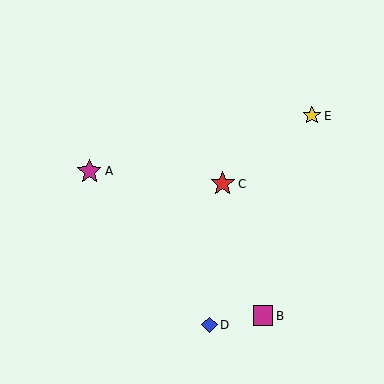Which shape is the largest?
The magenta star (labeled A) is the largest.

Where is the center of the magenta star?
The center of the magenta star is at (89, 171).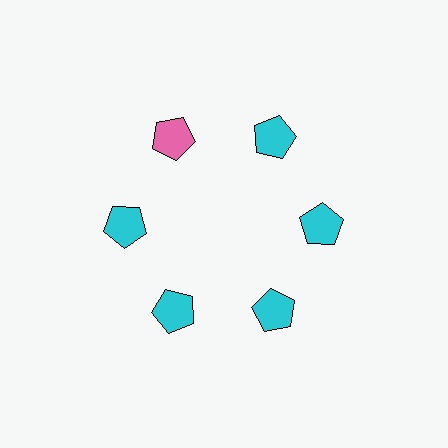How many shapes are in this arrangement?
There are 6 shapes arranged in a ring pattern.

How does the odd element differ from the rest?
It has a different color: pink instead of cyan.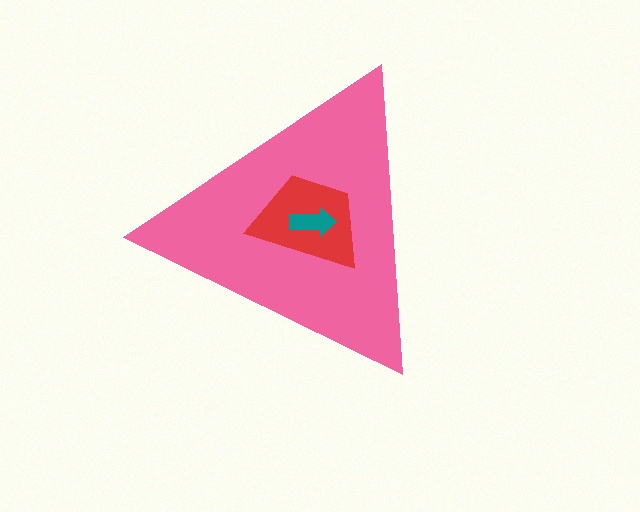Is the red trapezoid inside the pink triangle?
Yes.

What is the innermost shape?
The teal arrow.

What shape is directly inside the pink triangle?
The red trapezoid.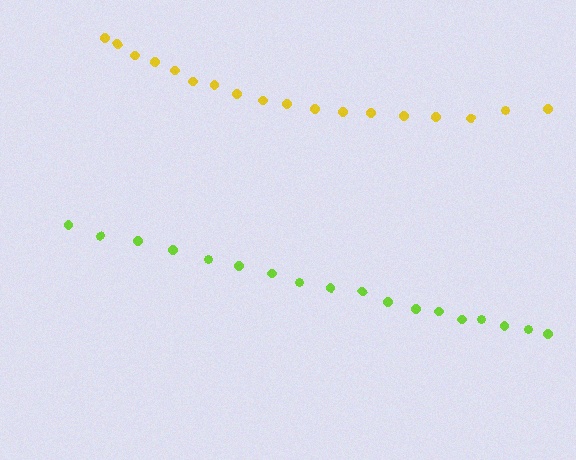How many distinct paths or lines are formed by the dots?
There are 2 distinct paths.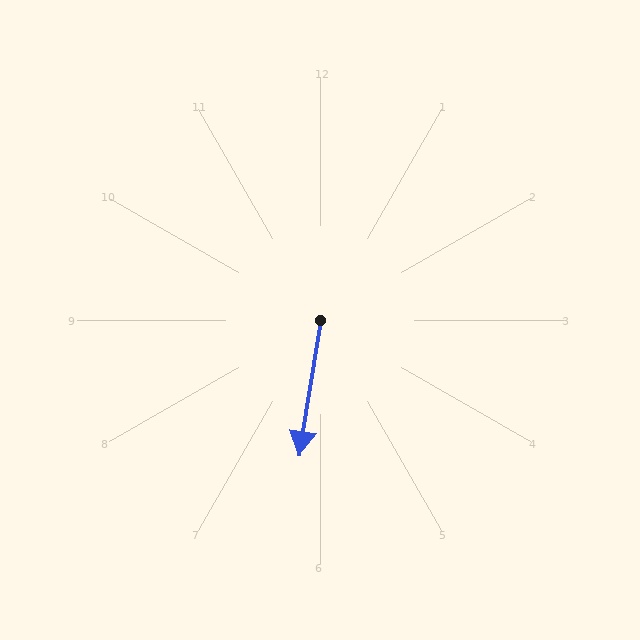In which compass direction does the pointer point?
South.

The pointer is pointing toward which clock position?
Roughly 6 o'clock.